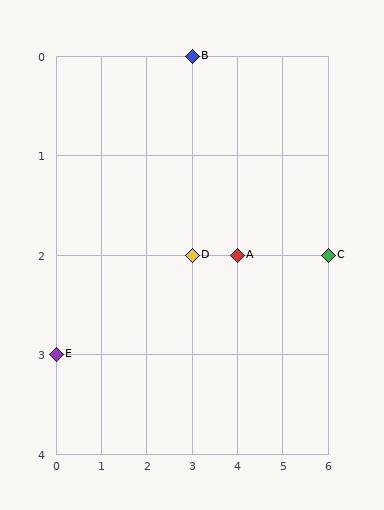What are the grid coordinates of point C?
Point C is at grid coordinates (6, 2).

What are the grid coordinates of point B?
Point B is at grid coordinates (3, 0).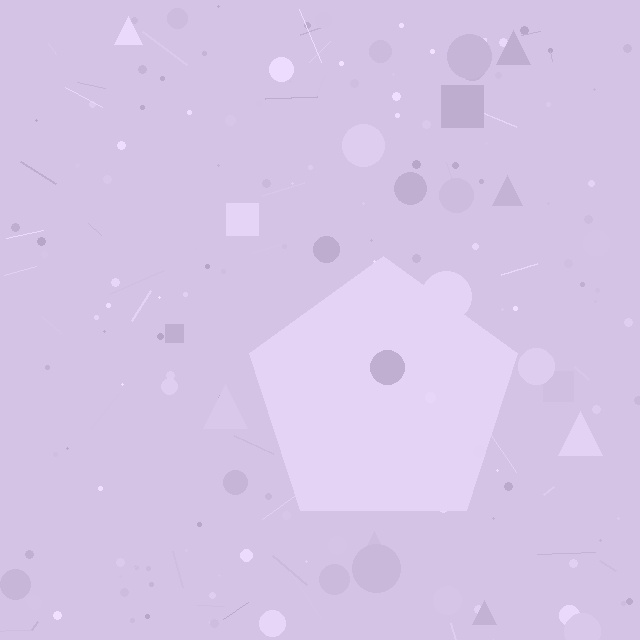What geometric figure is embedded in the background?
A pentagon is embedded in the background.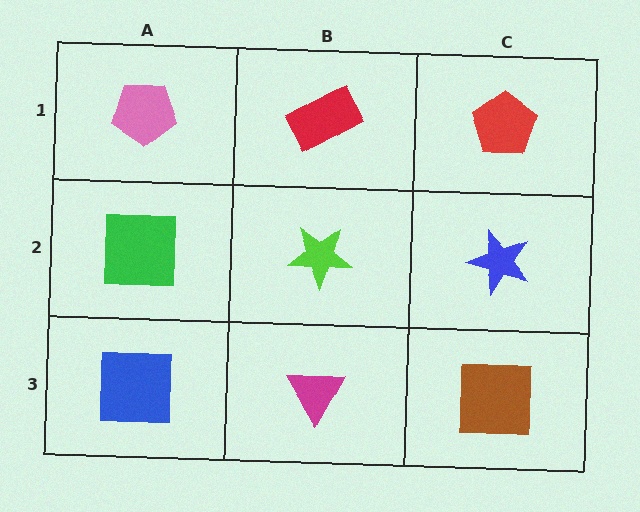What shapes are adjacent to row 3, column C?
A blue star (row 2, column C), a magenta triangle (row 3, column B).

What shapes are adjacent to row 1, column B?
A lime star (row 2, column B), a pink pentagon (row 1, column A), a red pentagon (row 1, column C).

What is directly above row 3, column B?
A lime star.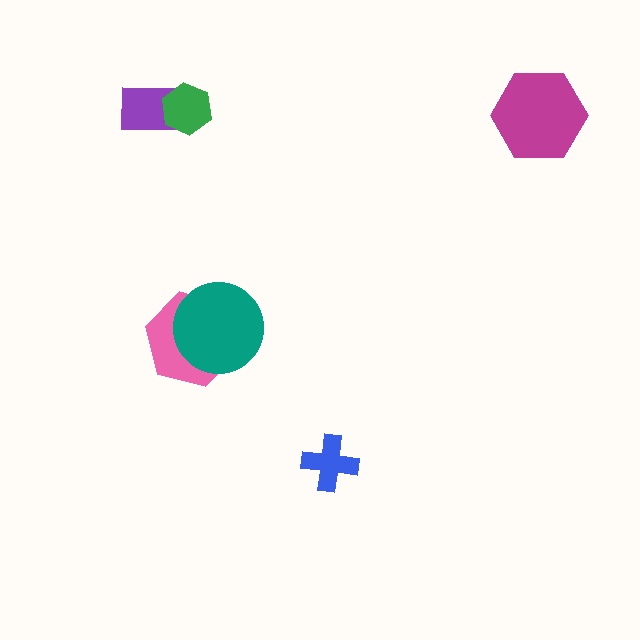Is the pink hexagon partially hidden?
Yes, it is partially covered by another shape.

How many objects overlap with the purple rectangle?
1 object overlaps with the purple rectangle.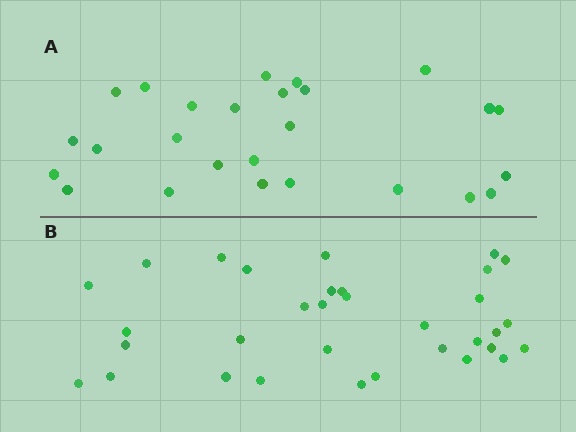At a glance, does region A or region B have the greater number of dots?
Region B (the bottom region) has more dots.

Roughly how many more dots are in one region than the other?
Region B has roughly 8 or so more dots than region A.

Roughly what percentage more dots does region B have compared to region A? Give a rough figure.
About 25% more.